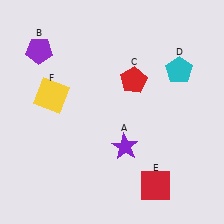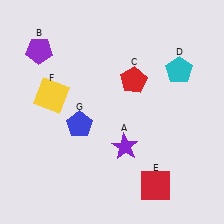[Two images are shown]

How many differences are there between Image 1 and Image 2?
There is 1 difference between the two images.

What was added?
A blue pentagon (G) was added in Image 2.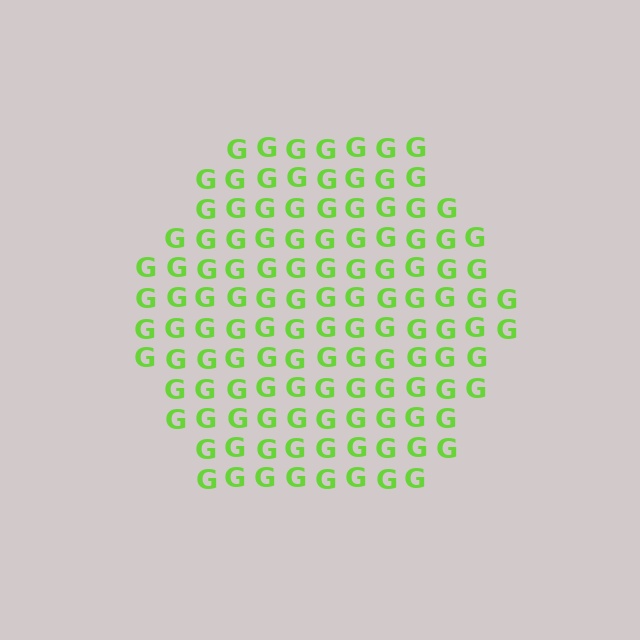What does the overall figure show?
The overall figure shows a hexagon.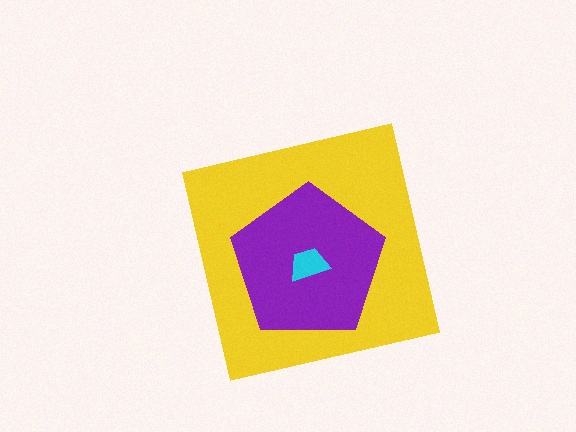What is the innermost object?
The cyan trapezoid.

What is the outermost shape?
The yellow square.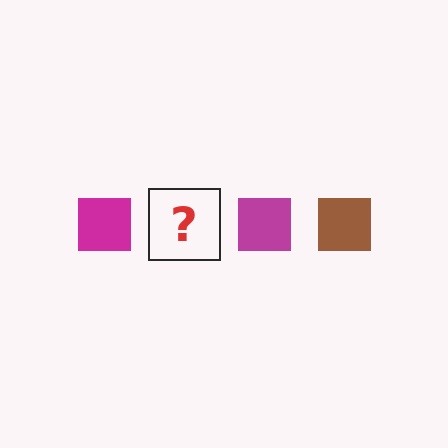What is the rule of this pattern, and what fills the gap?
The rule is that the pattern cycles through magenta, brown squares. The gap should be filled with a brown square.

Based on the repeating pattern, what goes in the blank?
The blank should be a brown square.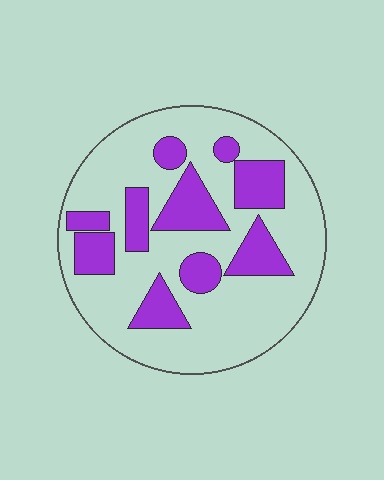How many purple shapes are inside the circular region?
10.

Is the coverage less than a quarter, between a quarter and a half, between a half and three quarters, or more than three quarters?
Between a quarter and a half.